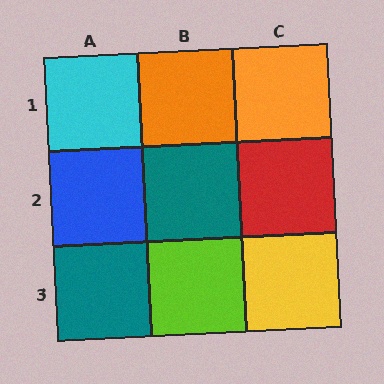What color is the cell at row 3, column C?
Yellow.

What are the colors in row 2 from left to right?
Blue, teal, red.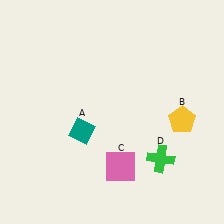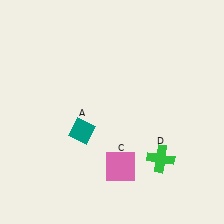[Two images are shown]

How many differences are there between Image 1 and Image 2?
There is 1 difference between the two images.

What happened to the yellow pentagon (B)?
The yellow pentagon (B) was removed in Image 2. It was in the bottom-right area of Image 1.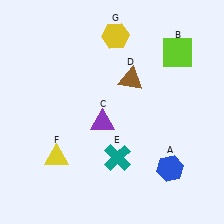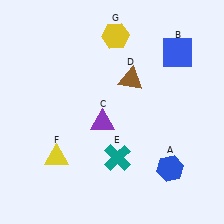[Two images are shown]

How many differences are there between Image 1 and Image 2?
There is 1 difference between the two images.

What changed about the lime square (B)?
In Image 1, B is lime. In Image 2, it changed to blue.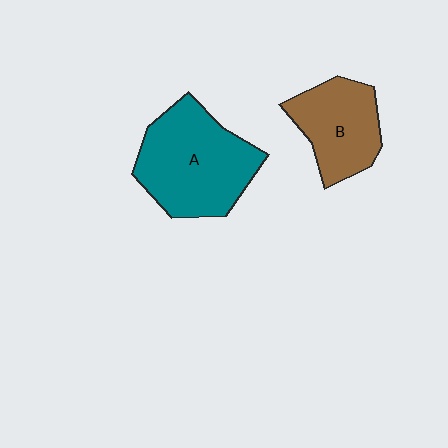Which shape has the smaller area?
Shape B (brown).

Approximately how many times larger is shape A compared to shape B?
Approximately 1.5 times.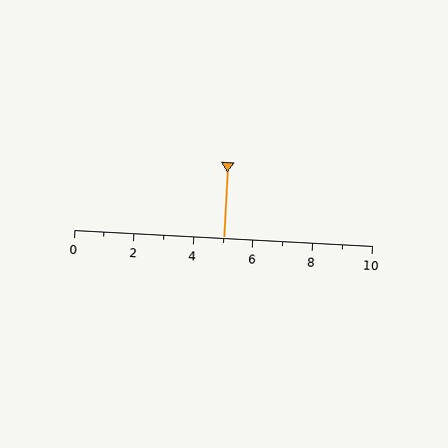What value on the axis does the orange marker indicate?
The marker indicates approximately 5.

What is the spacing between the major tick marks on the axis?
The major ticks are spaced 2 apart.